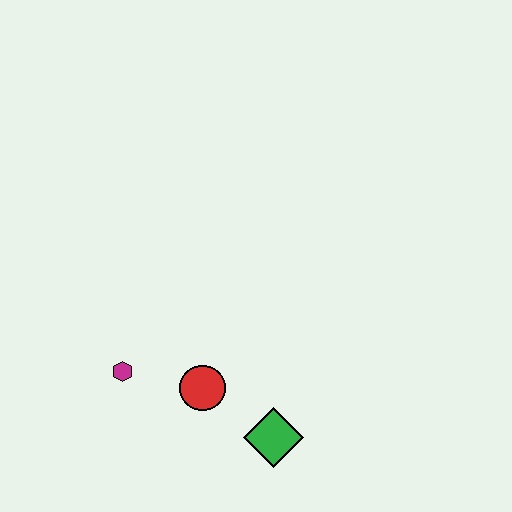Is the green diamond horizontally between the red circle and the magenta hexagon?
No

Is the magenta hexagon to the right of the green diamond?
No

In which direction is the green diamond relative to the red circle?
The green diamond is to the right of the red circle.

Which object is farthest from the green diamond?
The magenta hexagon is farthest from the green diamond.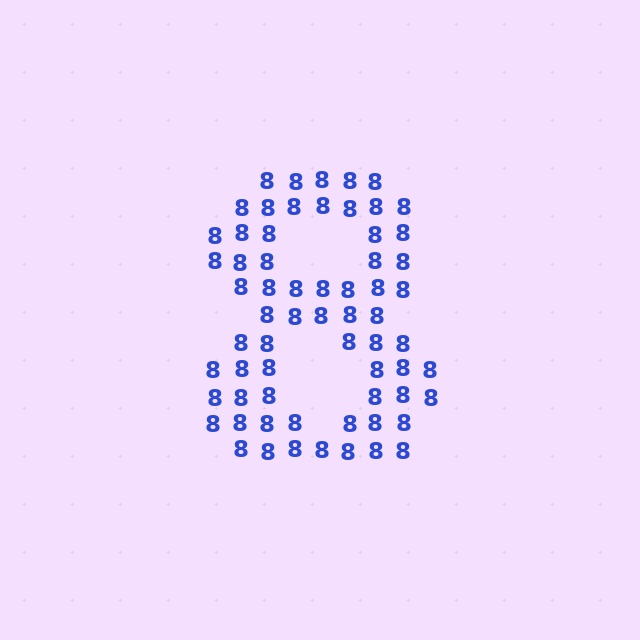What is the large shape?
The large shape is the digit 8.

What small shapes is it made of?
It is made of small digit 8's.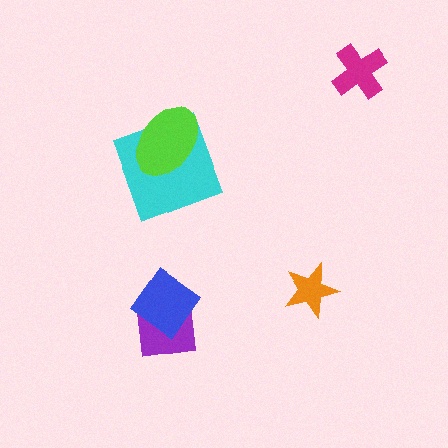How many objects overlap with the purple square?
1 object overlaps with the purple square.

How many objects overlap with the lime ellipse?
1 object overlaps with the lime ellipse.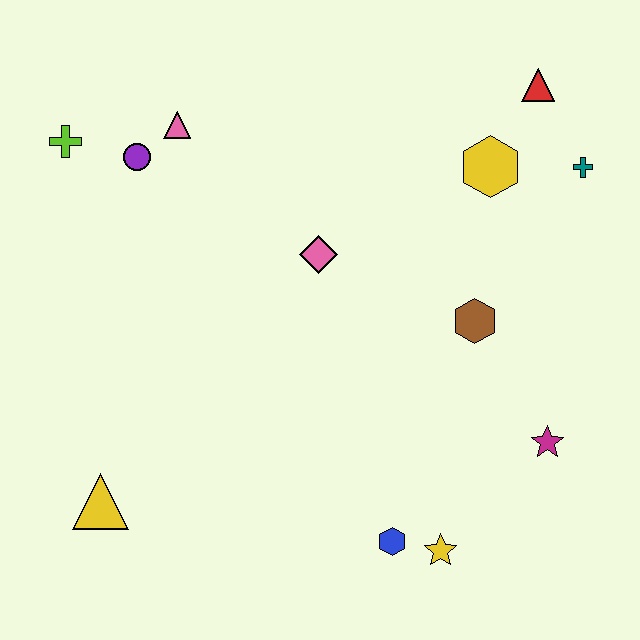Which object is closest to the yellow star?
The blue hexagon is closest to the yellow star.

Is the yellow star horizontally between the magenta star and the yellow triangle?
Yes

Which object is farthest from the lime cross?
The magenta star is farthest from the lime cross.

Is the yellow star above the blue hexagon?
No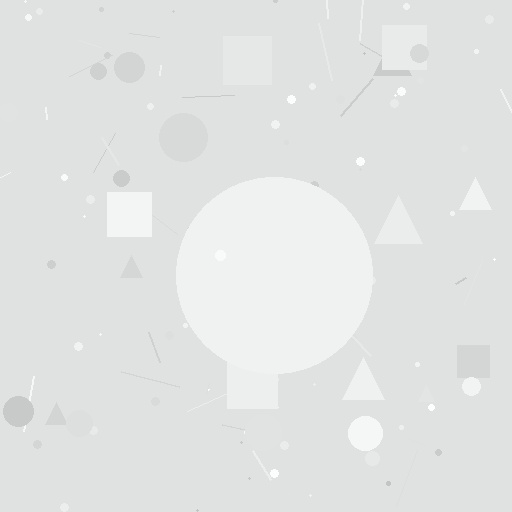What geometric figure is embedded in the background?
A circle is embedded in the background.